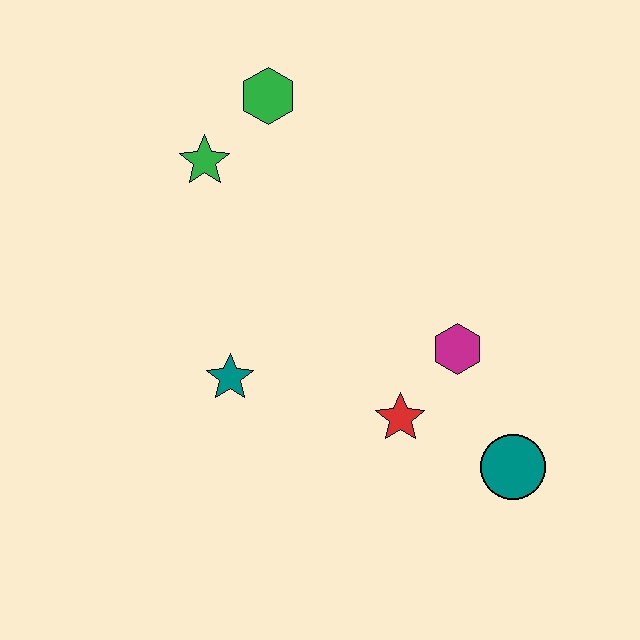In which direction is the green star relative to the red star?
The green star is above the red star.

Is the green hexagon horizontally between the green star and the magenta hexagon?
Yes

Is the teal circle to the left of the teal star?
No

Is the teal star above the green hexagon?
No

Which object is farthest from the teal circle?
The green hexagon is farthest from the teal circle.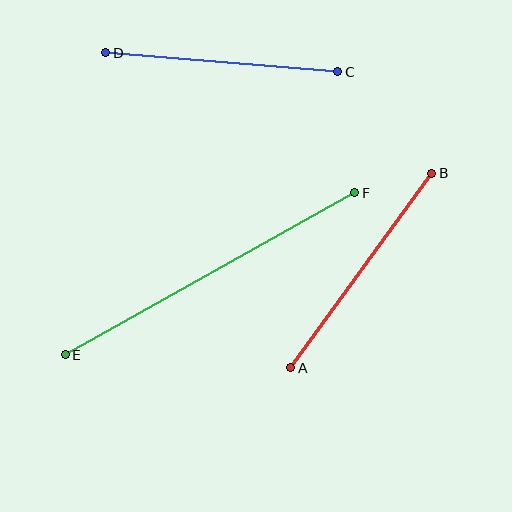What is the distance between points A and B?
The distance is approximately 240 pixels.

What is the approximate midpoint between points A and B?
The midpoint is at approximately (361, 271) pixels.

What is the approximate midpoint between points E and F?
The midpoint is at approximately (210, 274) pixels.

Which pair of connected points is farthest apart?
Points E and F are farthest apart.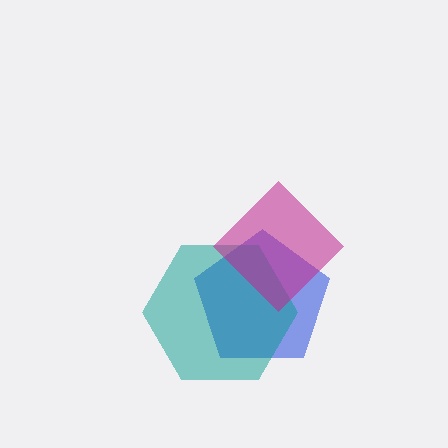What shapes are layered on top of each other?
The layered shapes are: a blue pentagon, a teal hexagon, a magenta diamond.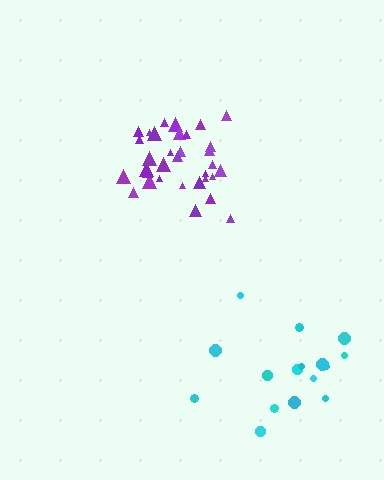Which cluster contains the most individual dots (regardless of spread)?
Purple (33).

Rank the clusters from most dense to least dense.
purple, cyan.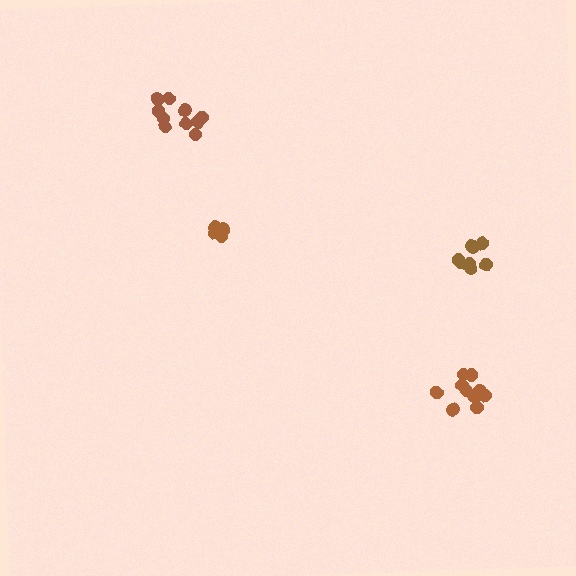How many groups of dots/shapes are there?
There are 4 groups.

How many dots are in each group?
Group 1: 10 dots, Group 2: 11 dots, Group 3: 8 dots, Group 4: 6 dots (35 total).